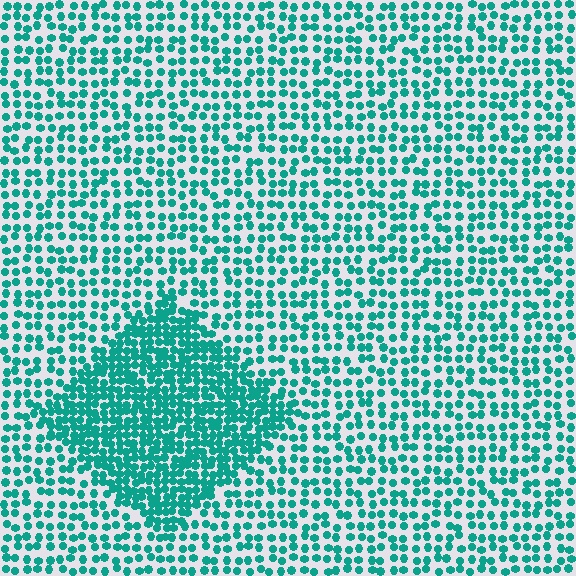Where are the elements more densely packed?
The elements are more densely packed inside the diamond boundary.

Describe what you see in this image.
The image contains small teal elements arranged at two different densities. A diamond-shaped region is visible where the elements are more densely packed than the surrounding area.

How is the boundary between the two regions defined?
The boundary is defined by a change in element density (approximately 2.1x ratio). All elements are the same color, size, and shape.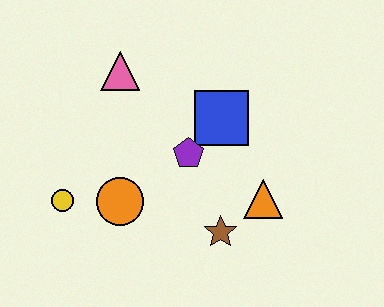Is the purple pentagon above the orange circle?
Yes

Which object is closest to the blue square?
The purple pentagon is closest to the blue square.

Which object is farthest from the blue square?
The yellow circle is farthest from the blue square.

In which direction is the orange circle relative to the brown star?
The orange circle is to the left of the brown star.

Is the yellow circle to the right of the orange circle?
No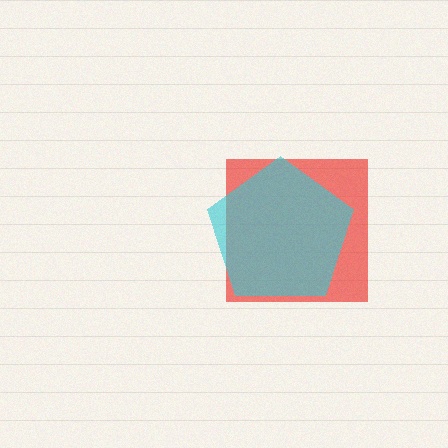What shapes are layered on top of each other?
The layered shapes are: a red square, a cyan pentagon.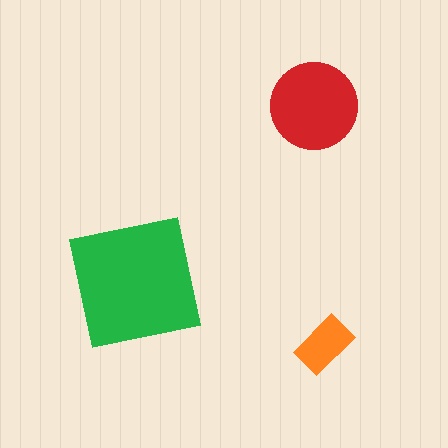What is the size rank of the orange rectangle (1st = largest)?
3rd.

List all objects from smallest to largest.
The orange rectangle, the red circle, the green square.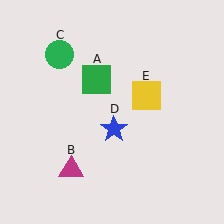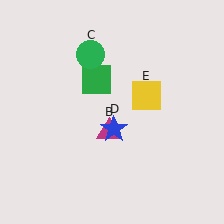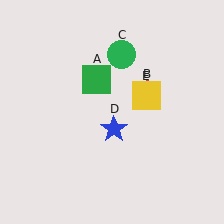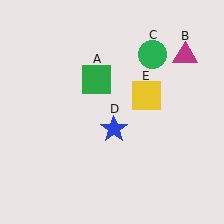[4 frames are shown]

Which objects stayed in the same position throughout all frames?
Green square (object A) and blue star (object D) and yellow square (object E) remained stationary.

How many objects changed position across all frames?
2 objects changed position: magenta triangle (object B), green circle (object C).